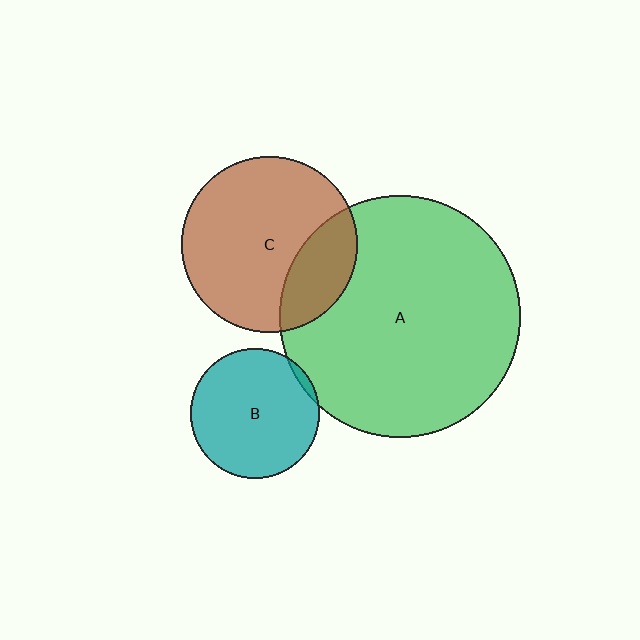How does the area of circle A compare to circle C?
Approximately 1.9 times.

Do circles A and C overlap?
Yes.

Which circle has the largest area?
Circle A (green).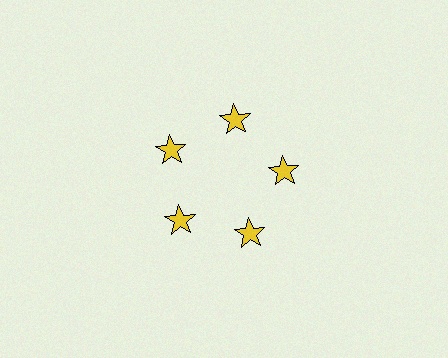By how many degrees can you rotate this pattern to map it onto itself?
The pattern maps onto itself every 72 degrees of rotation.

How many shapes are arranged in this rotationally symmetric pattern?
There are 5 shapes, arranged in 5 groups of 1.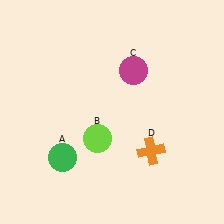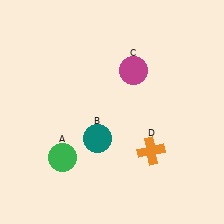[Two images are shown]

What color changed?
The circle (B) changed from lime in Image 1 to teal in Image 2.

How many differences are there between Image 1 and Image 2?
There is 1 difference between the two images.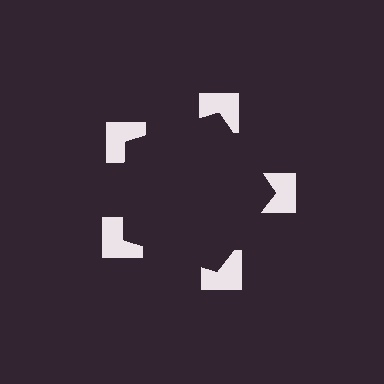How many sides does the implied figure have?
5 sides.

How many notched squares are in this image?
There are 5 — one at each vertex of the illusory pentagon.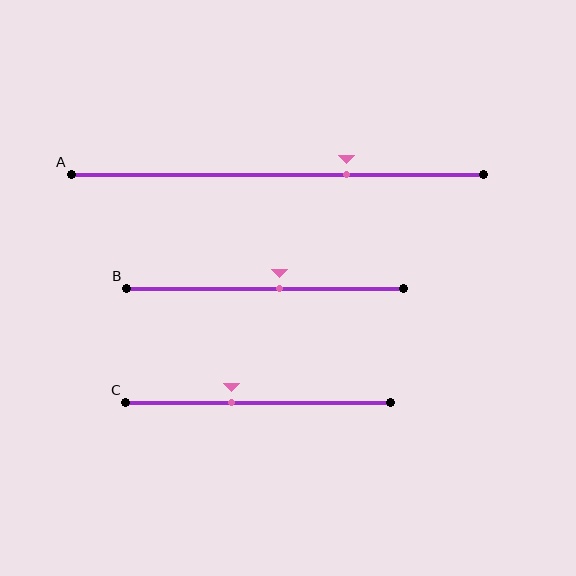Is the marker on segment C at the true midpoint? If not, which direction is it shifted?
No, the marker on segment C is shifted to the left by about 10% of the segment length.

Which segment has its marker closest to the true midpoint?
Segment B has its marker closest to the true midpoint.